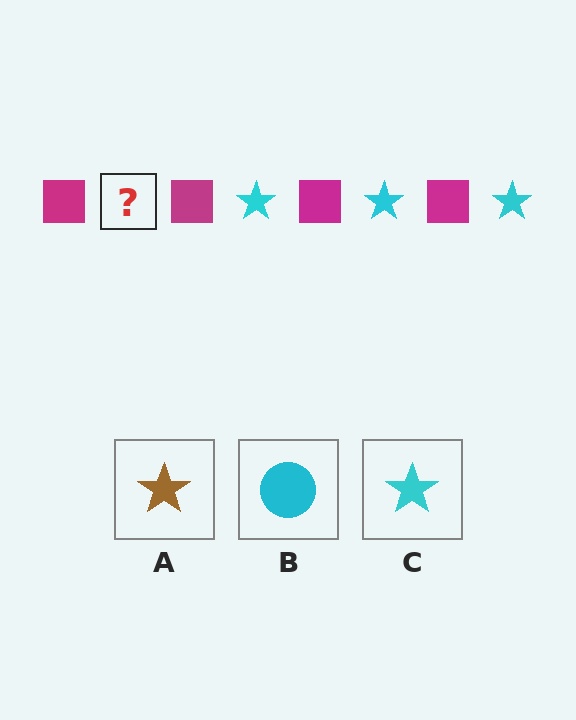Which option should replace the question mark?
Option C.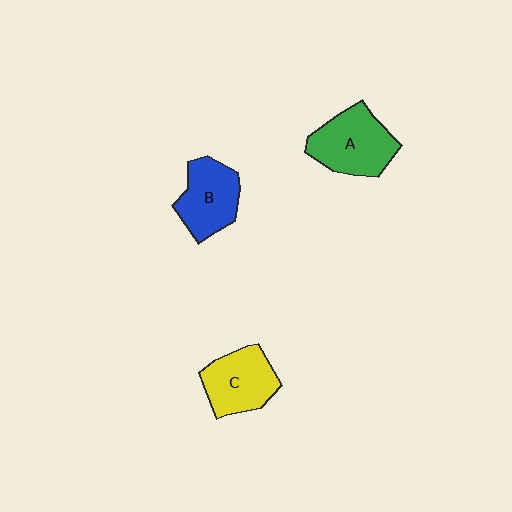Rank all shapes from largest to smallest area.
From largest to smallest: A (green), C (yellow), B (blue).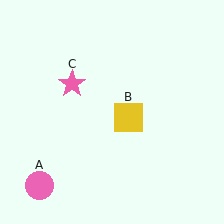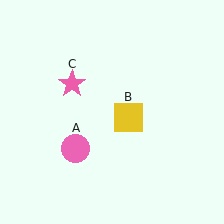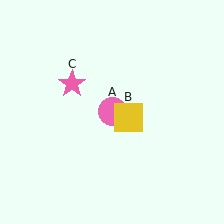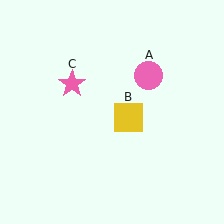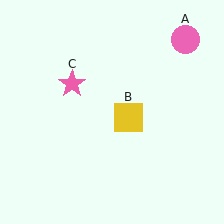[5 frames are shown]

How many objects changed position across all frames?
1 object changed position: pink circle (object A).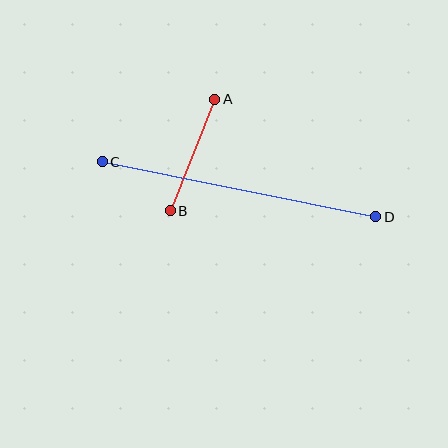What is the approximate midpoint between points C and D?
The midpoint is at approximately (239, 189) pixels.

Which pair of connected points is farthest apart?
Points C and D are farthest apart.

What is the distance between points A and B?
The distance is approximately 120 pixels.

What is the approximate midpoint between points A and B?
The midpoint is at approximately (193, 155) pixels.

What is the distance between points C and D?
The distance is approximately 279 pixels.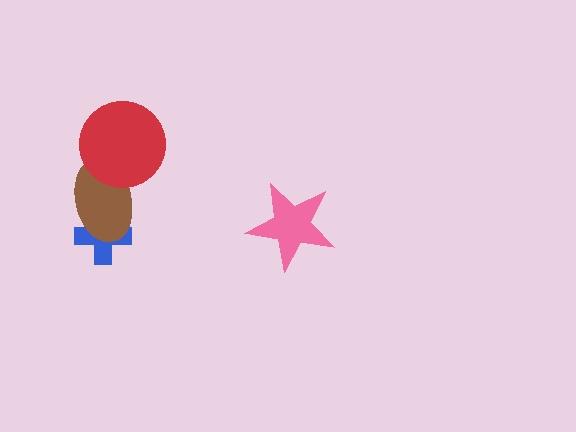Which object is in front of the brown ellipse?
The red circle is in front of the brown ellipse.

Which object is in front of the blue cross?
The brown ellipse is in front of the blue cross.